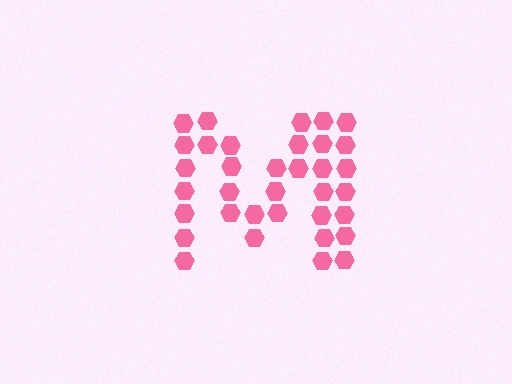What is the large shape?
The large shape is the letter M.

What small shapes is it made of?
It is made of small hexagons.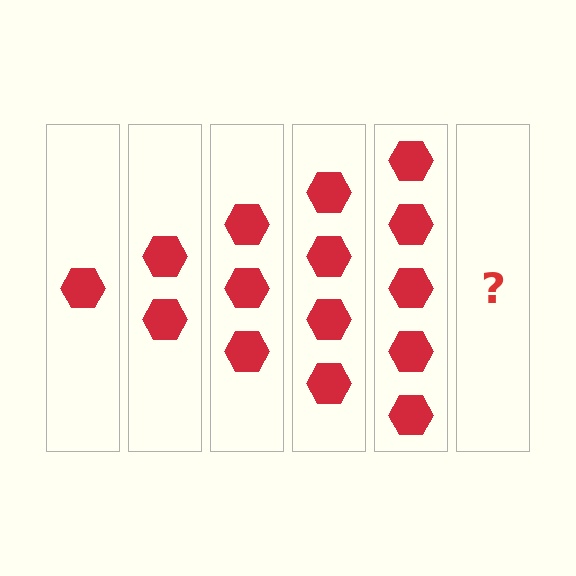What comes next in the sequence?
The next element should be 6 hexagons.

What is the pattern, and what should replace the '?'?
The pattern is that each step adds one more hexagon. The '?' should be 6 hexagons.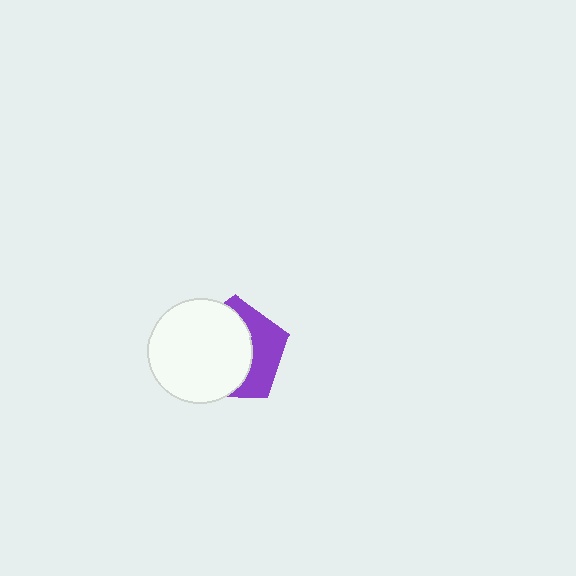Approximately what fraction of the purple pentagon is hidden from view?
Roughly 62% of the purple pentagon is hidden behind the white circle.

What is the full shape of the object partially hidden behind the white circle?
The partially hidden object is a purple pentagon.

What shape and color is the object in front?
The object in front is a white circle.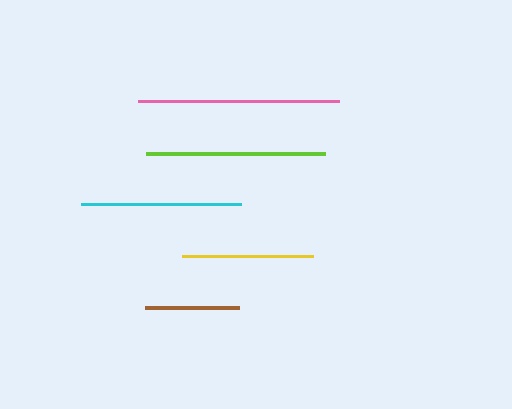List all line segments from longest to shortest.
From longest to shortest: pink, lime, cyan, yellow, brown.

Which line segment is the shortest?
The brown line is the shortest at approximately 94 pixels.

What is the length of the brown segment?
The brown segment is approximately 94 pixels long.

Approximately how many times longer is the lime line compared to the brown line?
The lime line is approximately 1.9 times the length of the brown line.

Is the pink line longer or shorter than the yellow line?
The pink line is longer than the yellow line.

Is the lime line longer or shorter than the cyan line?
The lime line is longer than the cyan line.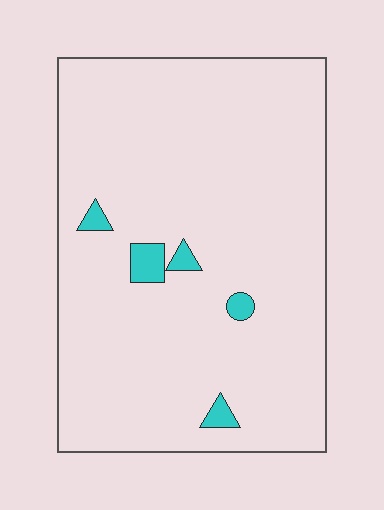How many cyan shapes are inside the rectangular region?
5.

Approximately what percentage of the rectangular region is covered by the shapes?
Approximately 5%.